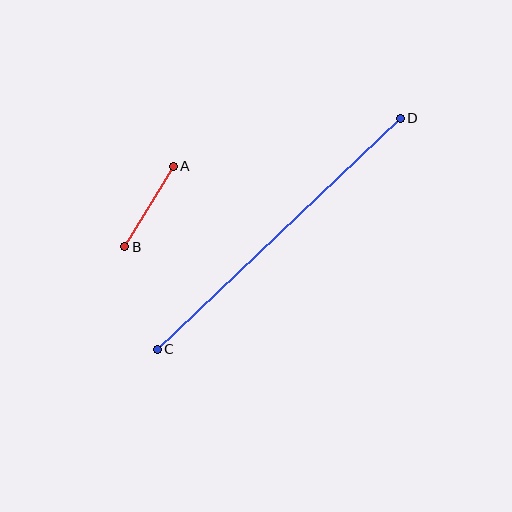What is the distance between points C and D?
The distance is approximately 335 pixels.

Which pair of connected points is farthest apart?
Points C and D are farthest apart.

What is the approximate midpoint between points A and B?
The midpoint is at approximately (149, 207) pixels.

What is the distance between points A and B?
The distance is approximately 94 pixels.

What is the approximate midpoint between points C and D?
The midpoint is at approximately (279, 234) pixels.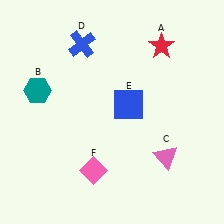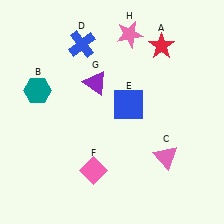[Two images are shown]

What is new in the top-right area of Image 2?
A pink star (H) was added in the top-right area of Image 2.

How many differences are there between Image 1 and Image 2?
There are 2 differences between the two images.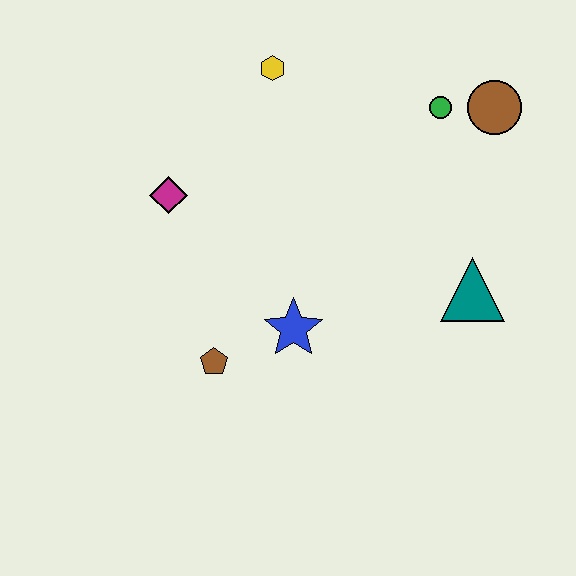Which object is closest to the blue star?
The brown pentagon is closest to the blue star.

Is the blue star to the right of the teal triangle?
No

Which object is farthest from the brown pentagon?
The brown circle is farthest from the brown pentagon.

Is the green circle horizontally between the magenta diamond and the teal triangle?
Yes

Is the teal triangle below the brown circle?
Yes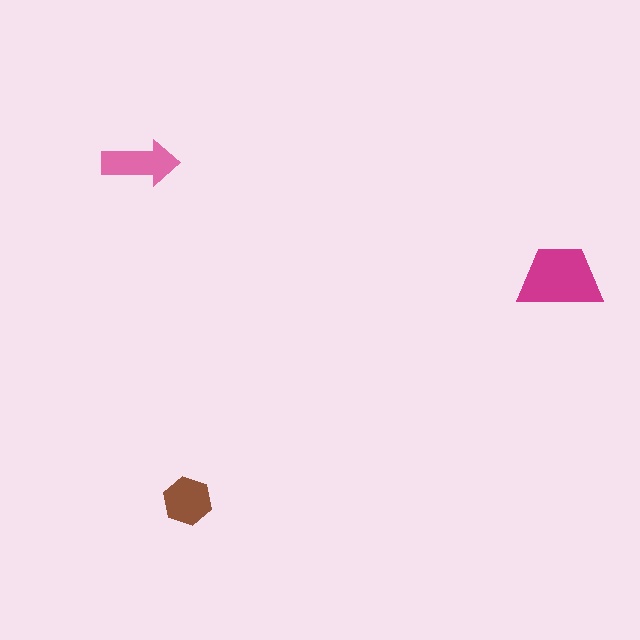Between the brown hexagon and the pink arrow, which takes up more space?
The pink arrow.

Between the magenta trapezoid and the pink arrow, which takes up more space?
The magenta trapezoid.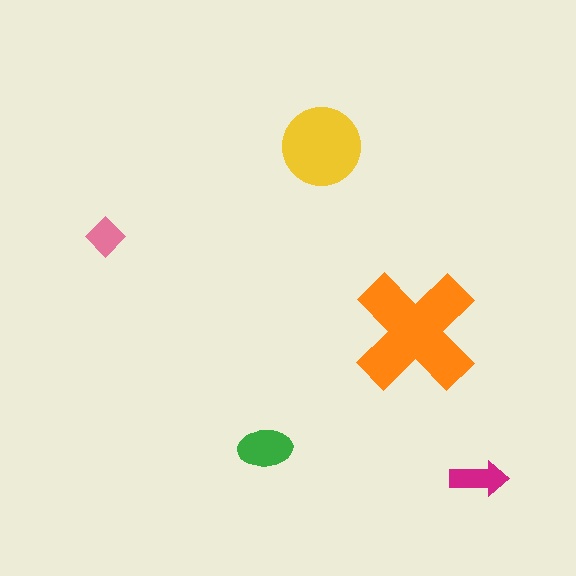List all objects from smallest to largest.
The pink diamond, the magenta arrow, the green ellipse, the yellow circle, the orange cross.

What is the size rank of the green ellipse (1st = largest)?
3rd.